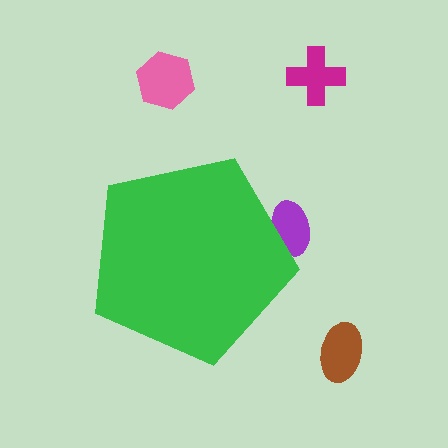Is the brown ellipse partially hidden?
No, the brown ellipse is fully visible.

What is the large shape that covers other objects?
A green pentagon.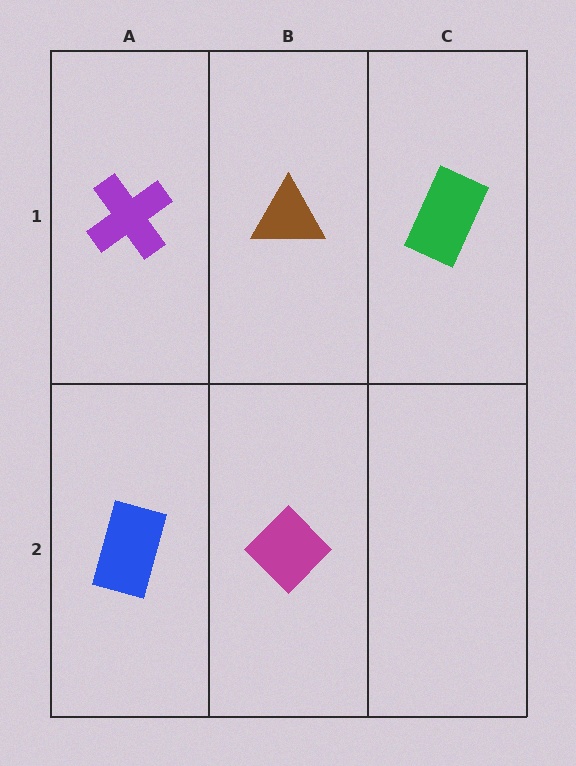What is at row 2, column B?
A magenta diamond.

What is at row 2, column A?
A blue rectangle.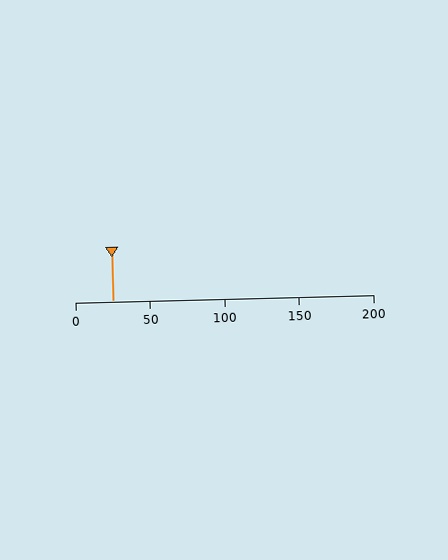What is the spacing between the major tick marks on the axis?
The major ticks are spaced 50 apart.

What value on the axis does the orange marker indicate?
The marker indicates approximately 25.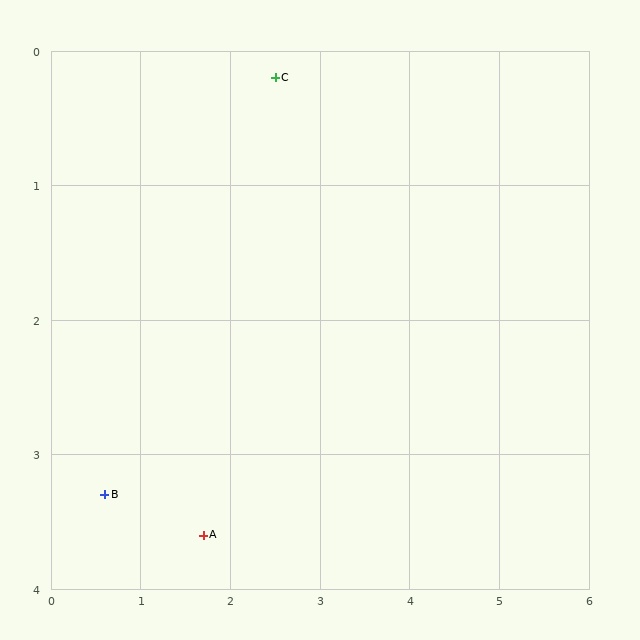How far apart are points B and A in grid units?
Points B and A are about 1.1 grid units apart.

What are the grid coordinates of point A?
Point A is at approximately (1.7, 3.6).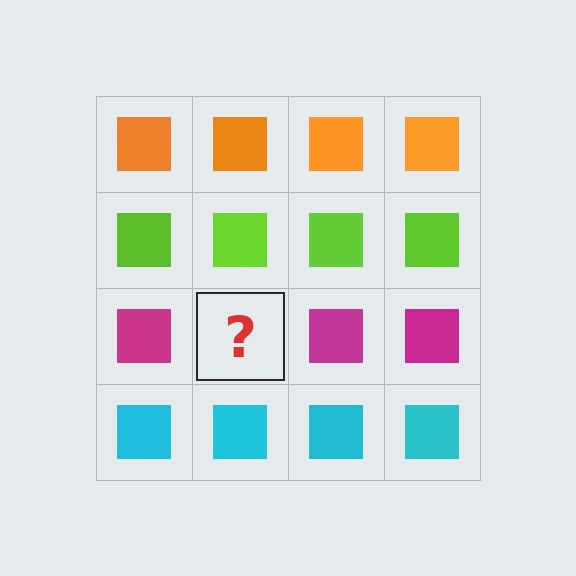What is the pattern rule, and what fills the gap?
The rule is that each row has a consistent color. The gap should be filled with a magenta square.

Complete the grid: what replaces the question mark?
The question mark should be replaced with a magenta square.